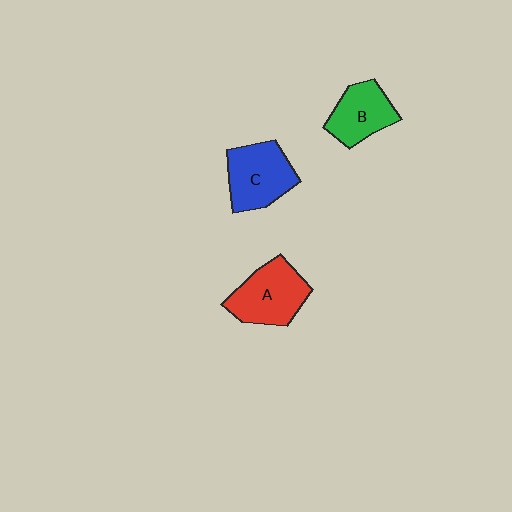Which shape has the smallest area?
Shape B (green).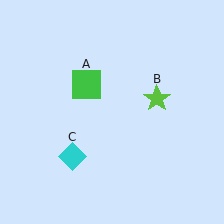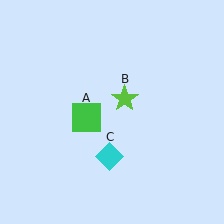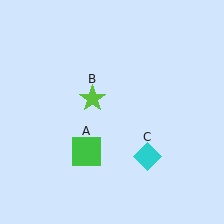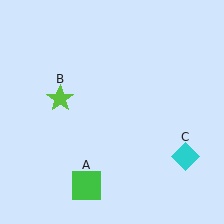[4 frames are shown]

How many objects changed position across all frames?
3 objects changed position: green square (object A), lime star (object B), cyan diamond (object C).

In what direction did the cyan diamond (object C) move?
The cyan diamond (object C) moved right.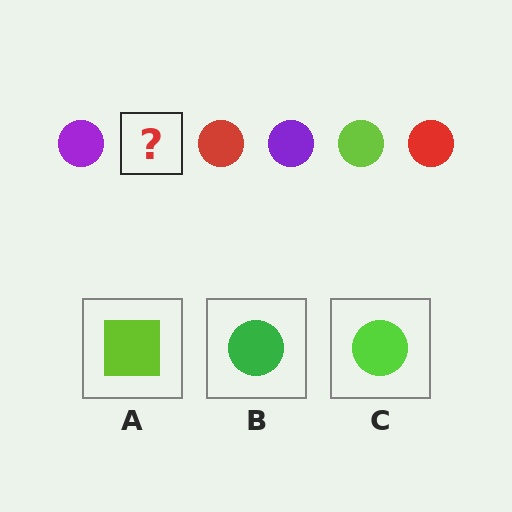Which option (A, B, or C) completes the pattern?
C.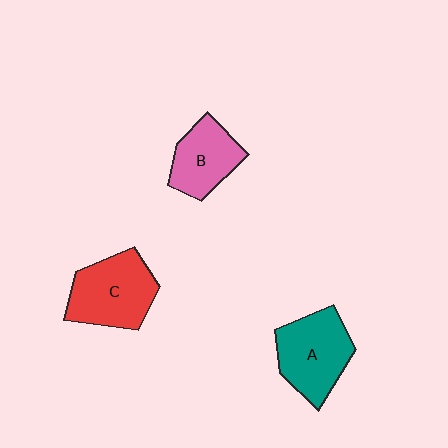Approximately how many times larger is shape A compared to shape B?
Approximately 1.3 times.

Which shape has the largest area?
Shape C (red).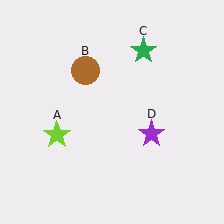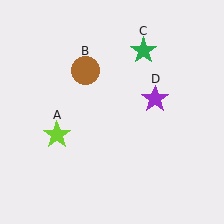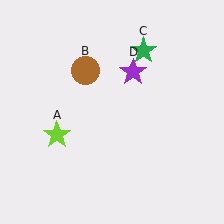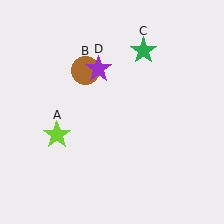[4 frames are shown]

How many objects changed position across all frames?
1 object changed position: purple star (object D).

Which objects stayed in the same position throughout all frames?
Lime star (object A) and brown circle (object B) and green star (object C) remained stationary.